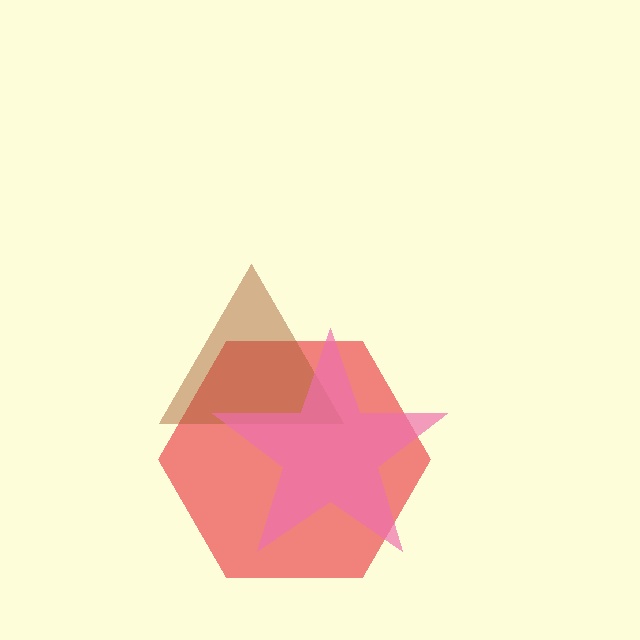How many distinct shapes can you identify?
There are 3 distinct shapes: a red hexagon, a brown triangle, a pink star.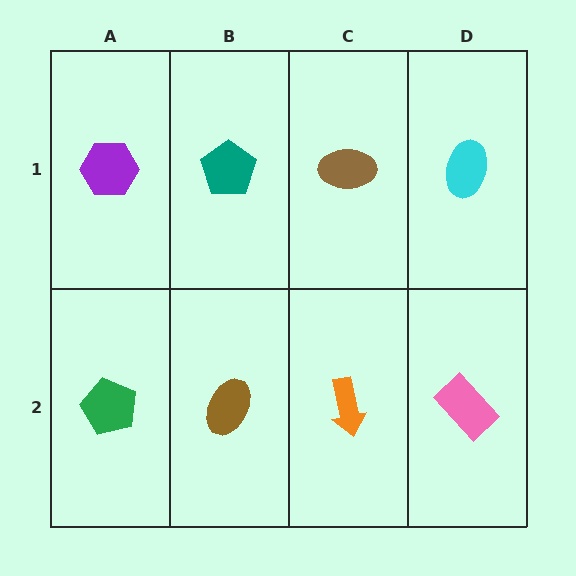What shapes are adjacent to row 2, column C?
A brown ellipse (row 1, column C), a brown ellipse (row 2, column B), a pink rectangle (row 2, column D).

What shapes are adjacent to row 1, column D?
A pink rectangle (row 2, column D), a brown ellipse (row 1, column C).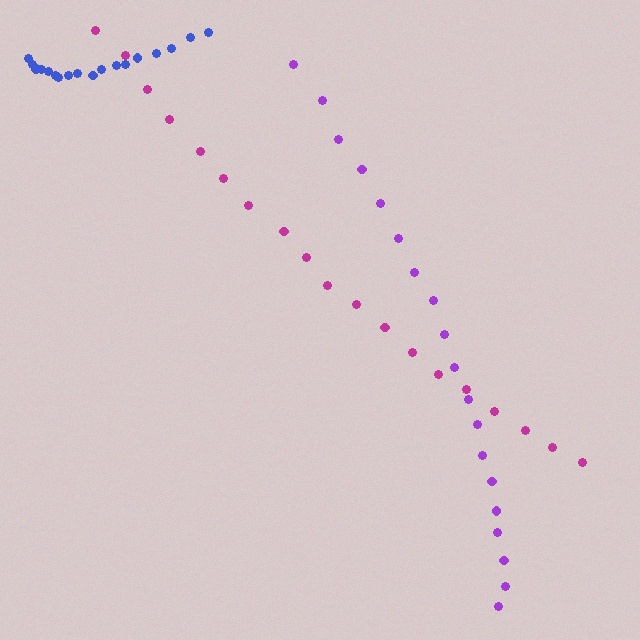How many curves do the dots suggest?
There are 3 distinct paths.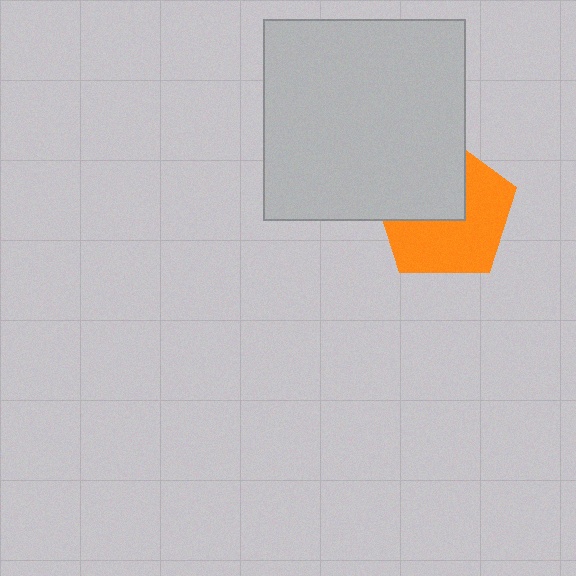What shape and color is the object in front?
The object in front is a light gray square.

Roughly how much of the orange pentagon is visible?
About half of it is visible (roughly 58%).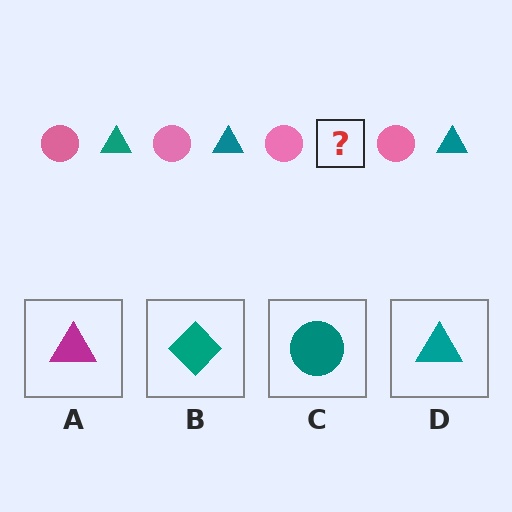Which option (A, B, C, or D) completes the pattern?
D.